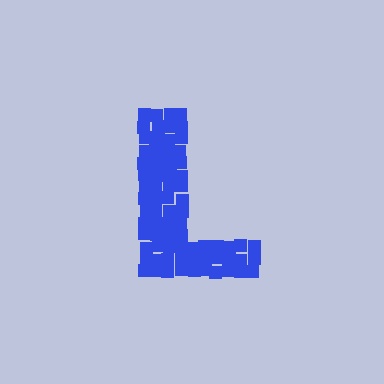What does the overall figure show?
The overall figure shows the letter L.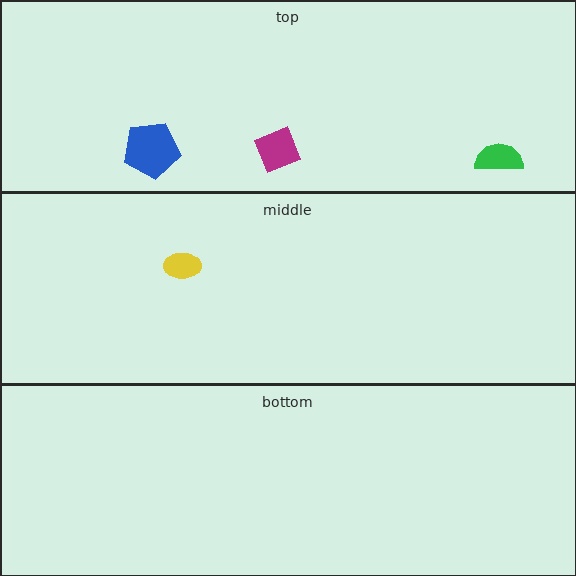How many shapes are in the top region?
3.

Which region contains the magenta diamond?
The top region.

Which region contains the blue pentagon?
The top region.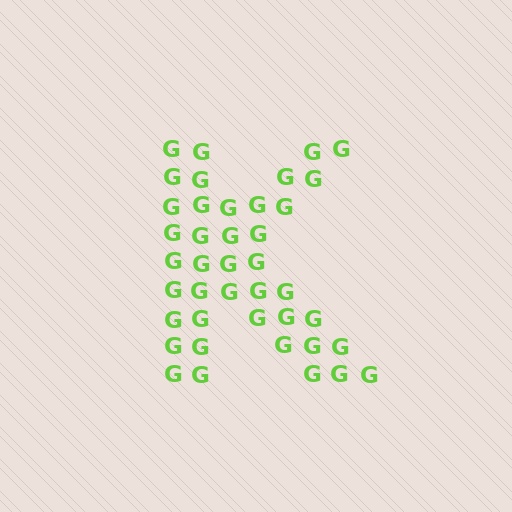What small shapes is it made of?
It is made of small letter G's.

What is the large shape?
The large shape is the letter K.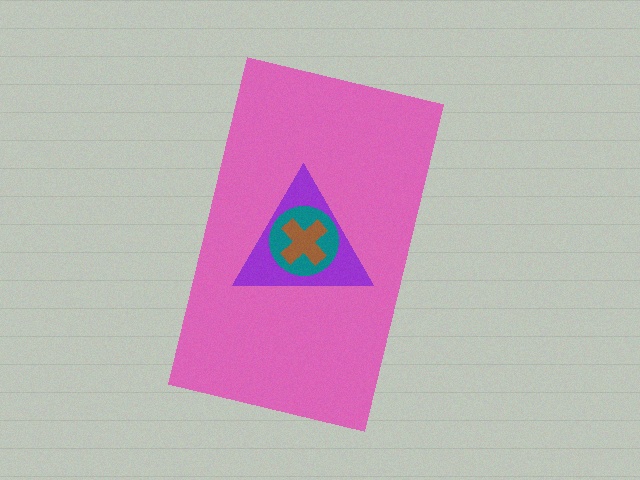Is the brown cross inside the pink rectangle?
Yes.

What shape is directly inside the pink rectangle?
The purple triangle.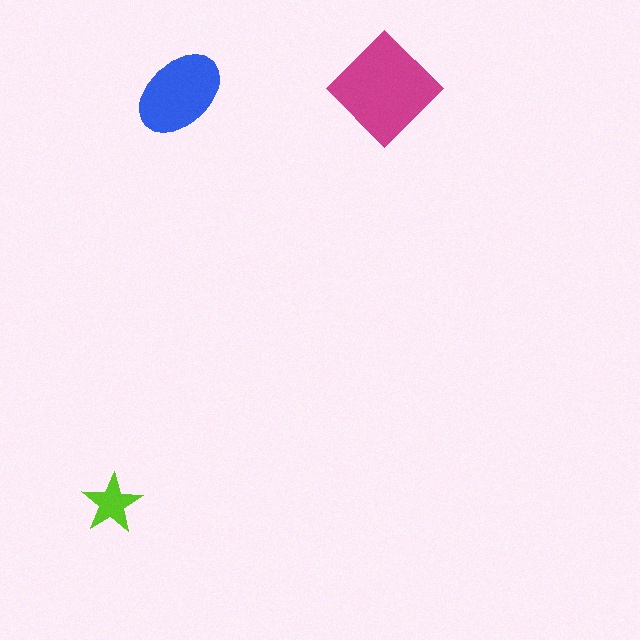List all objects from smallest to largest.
The lime star, the blue ellipse, the magenta diamond.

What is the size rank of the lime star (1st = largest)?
3rd.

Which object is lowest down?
The lime star is bottommost.